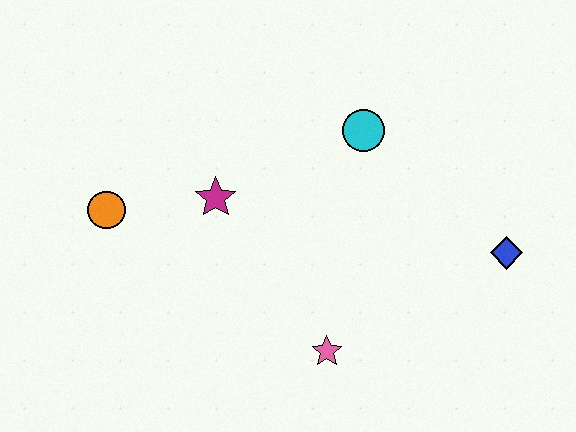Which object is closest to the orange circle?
The magenta star is closest to the orange circle.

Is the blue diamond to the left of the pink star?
No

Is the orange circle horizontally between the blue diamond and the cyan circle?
No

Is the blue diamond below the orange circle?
Yes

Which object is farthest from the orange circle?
The blue diamond is farthest from the orange circle.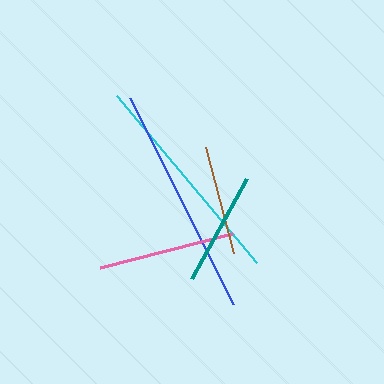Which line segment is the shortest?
The brown line is the shortest at approximately 110 pixels.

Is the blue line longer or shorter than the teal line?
The blue line is longer than the teal line.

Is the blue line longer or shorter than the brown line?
The blue line is longer than the brown line.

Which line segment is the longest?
The blue line is the longest at approximately 231 pixels.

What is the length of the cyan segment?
The cyan segment is approximately 218 pixels long.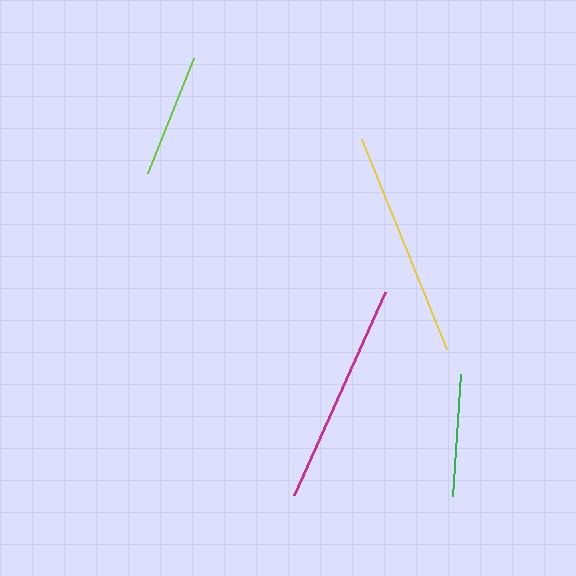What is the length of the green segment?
The green segment is approximately 123 pixels long.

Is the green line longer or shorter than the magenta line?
The magenta line is longer than the green line.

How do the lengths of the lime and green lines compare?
The lime and green lines are approximately the same length.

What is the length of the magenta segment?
The magenta segment is approximately 222 pixels long.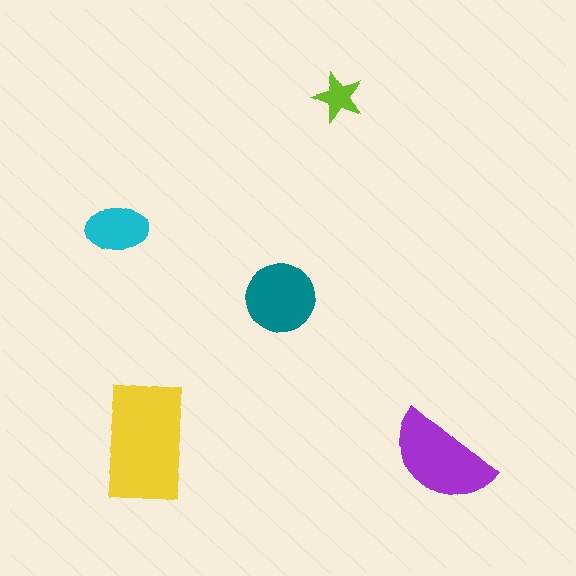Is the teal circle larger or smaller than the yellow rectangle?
Smaller.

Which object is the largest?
The yellow rectangle.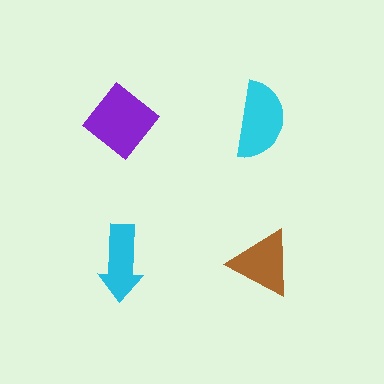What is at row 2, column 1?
A cyan arrow.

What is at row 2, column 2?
A brown triangle.